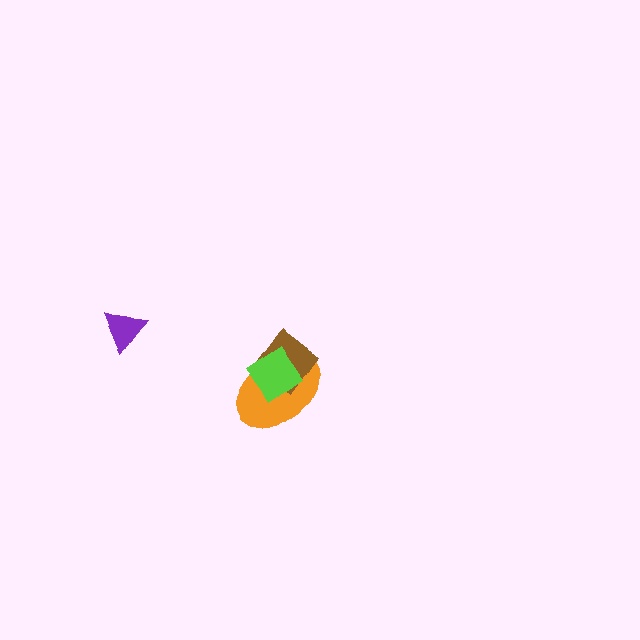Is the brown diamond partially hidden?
Yes, it is partially covered by another shape.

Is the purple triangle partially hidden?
No, no other shape covers it.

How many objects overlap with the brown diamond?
2 objects overlap with the brown diamond.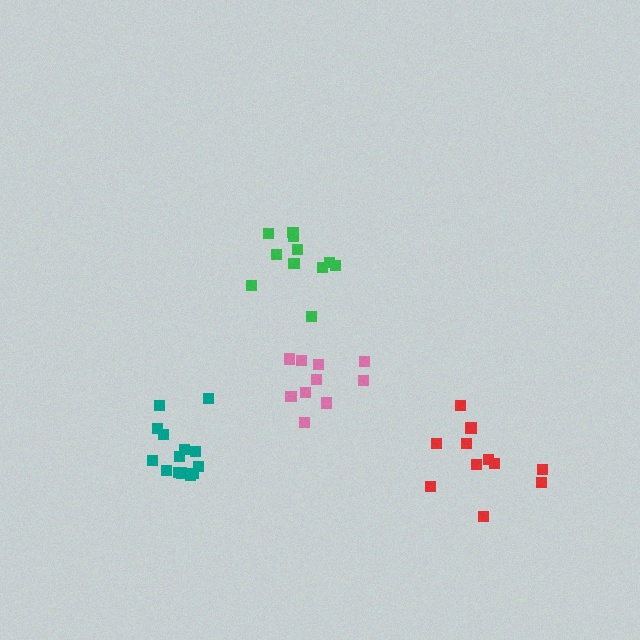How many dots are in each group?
Group 1: 11 dots, Group 2: 11 dots, Group 3: 14 dots, Group 4: 10 dots (46 total).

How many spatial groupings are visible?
There are 4 spatial groupings.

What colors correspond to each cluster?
The clusters are colored: red, green, teal, pink.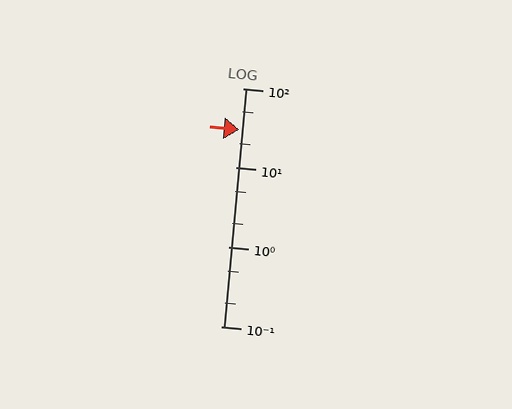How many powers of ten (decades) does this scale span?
The scale spans 3 decades, from 0.1 to 100.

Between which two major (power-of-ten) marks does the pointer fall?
The pointer is between 10 and 100.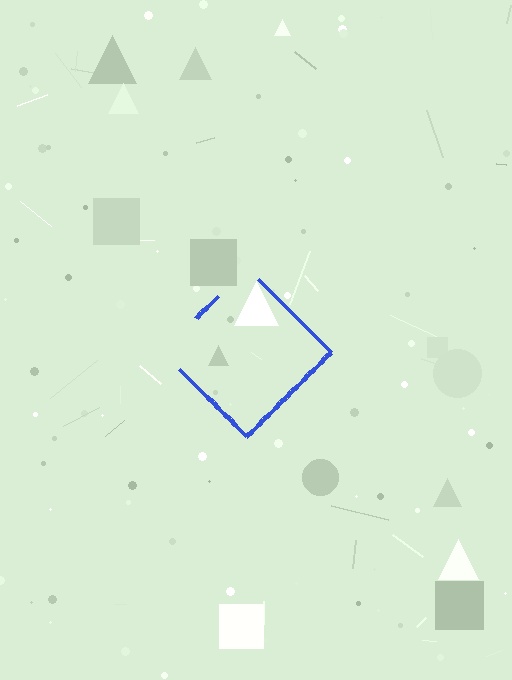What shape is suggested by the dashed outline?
The dashed outline suggests a diamond.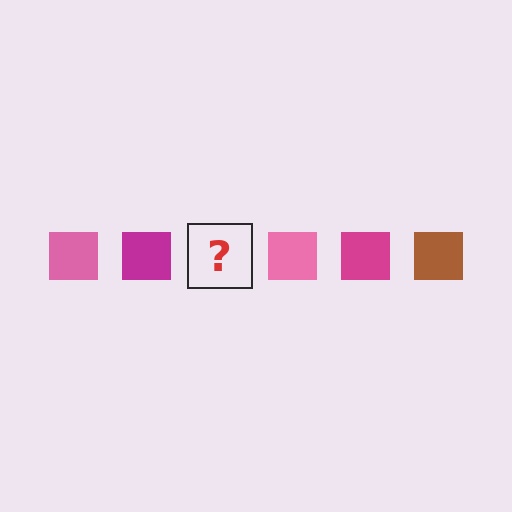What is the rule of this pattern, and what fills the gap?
The rule is that the pattern cycles through pink, magenta, brown squares. The gap should be filled with a brown square.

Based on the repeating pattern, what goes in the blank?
The blank should be a brown square.